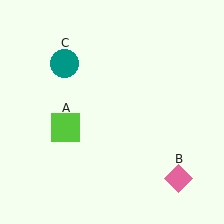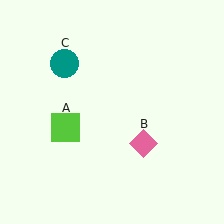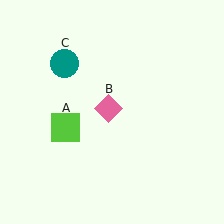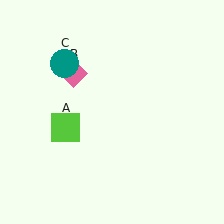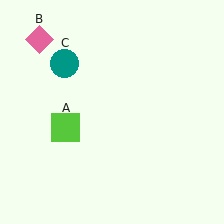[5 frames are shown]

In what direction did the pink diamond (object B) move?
The pink diamond (object B) moved up and to the left.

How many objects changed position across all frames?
1 object changed position: pink diamond (object B).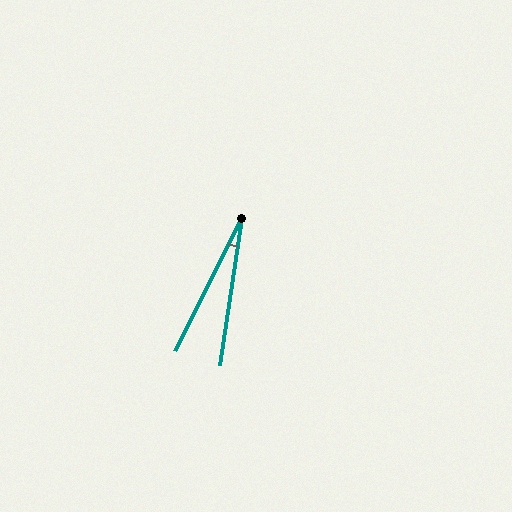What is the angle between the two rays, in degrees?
Approximately 18 degrees.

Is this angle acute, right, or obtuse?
It is acute.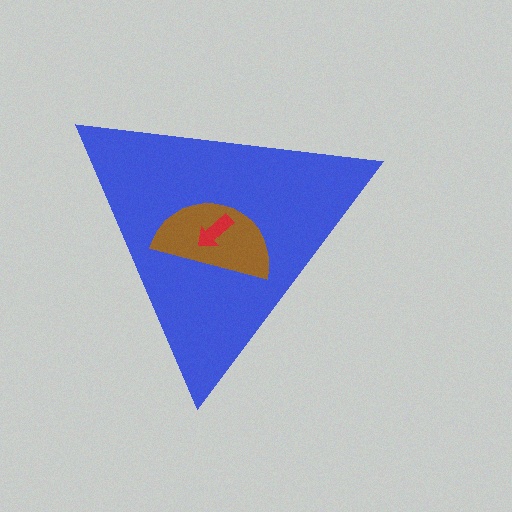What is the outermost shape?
The blue triangle.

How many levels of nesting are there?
3.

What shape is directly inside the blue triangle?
The brown semicircle.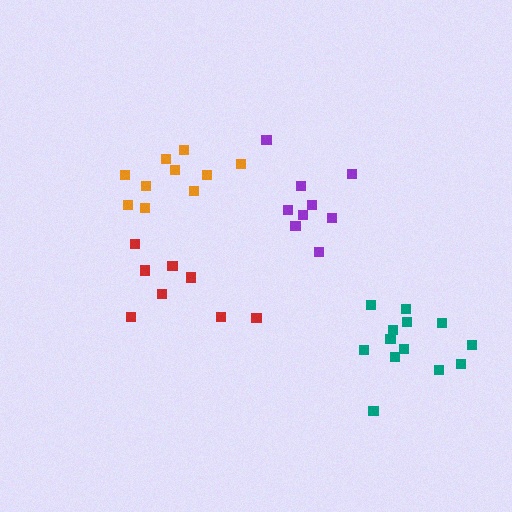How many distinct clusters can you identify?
There are 4 distinct clusters.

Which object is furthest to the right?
The teal cluster is rightmost.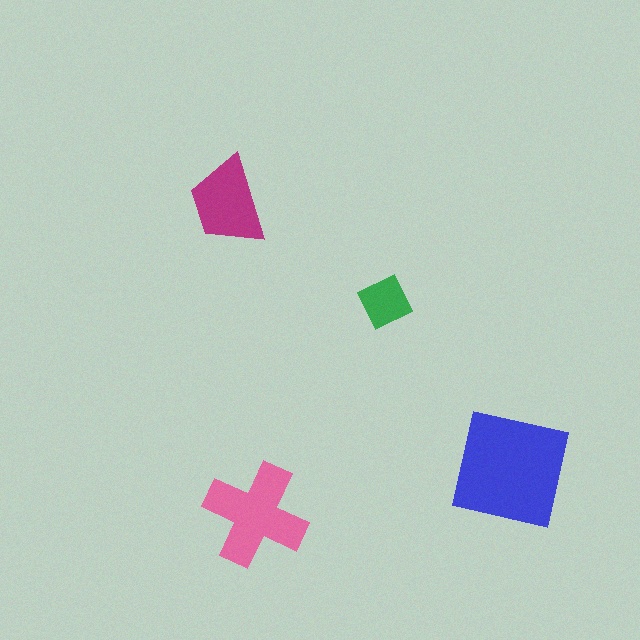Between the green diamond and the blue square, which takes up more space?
The blue square.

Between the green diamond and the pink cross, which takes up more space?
The pink cross.